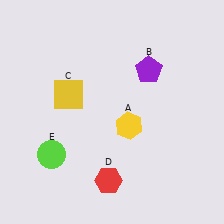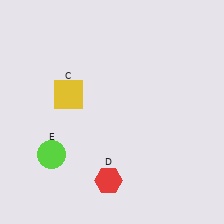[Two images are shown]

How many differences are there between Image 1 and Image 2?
There are 2 differences between the two images.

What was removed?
The purple pentagon (B), the yellow hexagon (A) were removed in Image 2.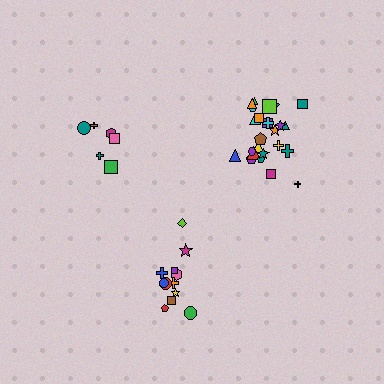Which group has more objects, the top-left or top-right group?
The top-right group.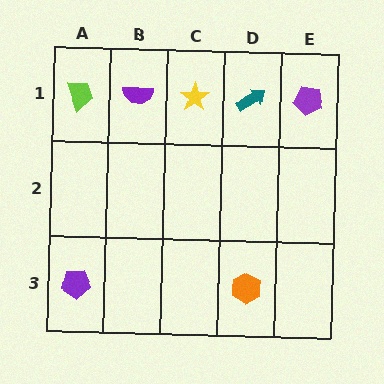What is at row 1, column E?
A purple pentagon.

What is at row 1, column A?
A lime trapezoid.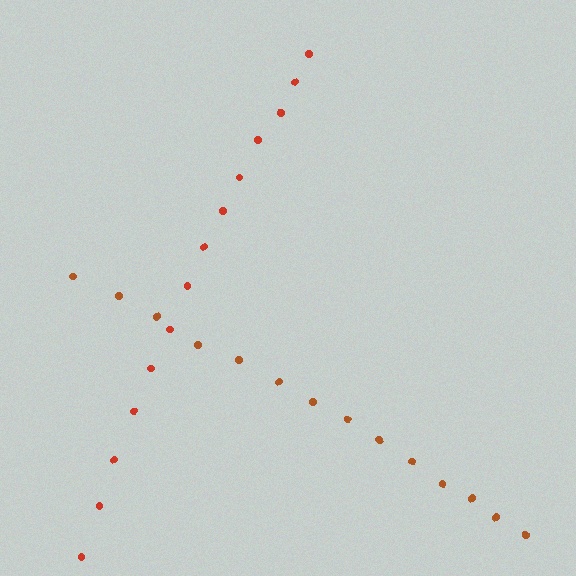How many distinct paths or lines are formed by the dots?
There are 2 distinct paths.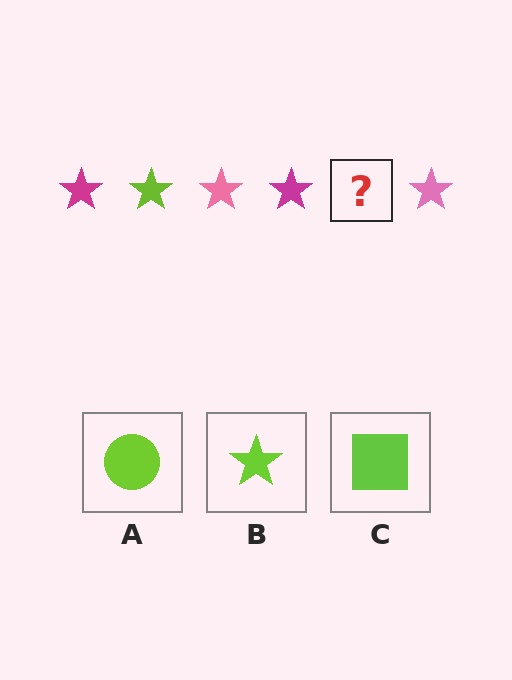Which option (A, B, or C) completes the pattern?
B.